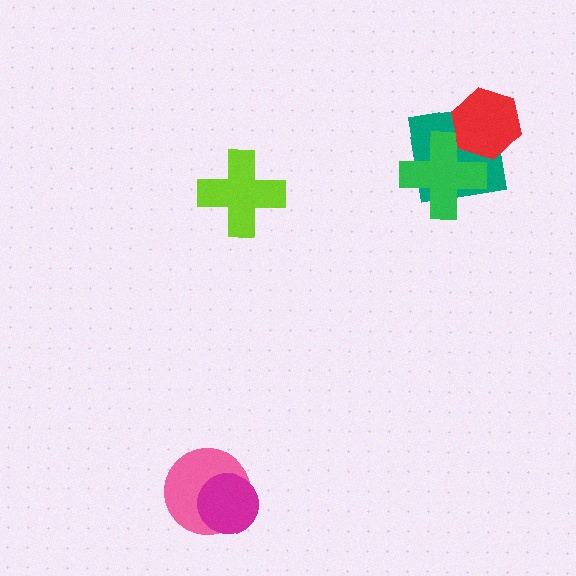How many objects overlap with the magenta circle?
1 object overlaps with the magenta circle.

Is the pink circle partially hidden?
Yes, it is partially covered by another shape.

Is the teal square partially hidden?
Yes, it is partially covered by another shape.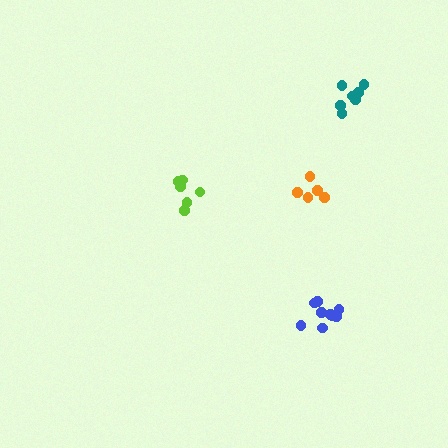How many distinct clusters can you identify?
There are 4 distinct clusters.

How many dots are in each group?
Group 1: 6 dots, Group 2: 5 dots, Group 3: 9 dots, Group 4: 7 dots (27 total).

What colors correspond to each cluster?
The clusters are colored: lime, orange, blue, teal.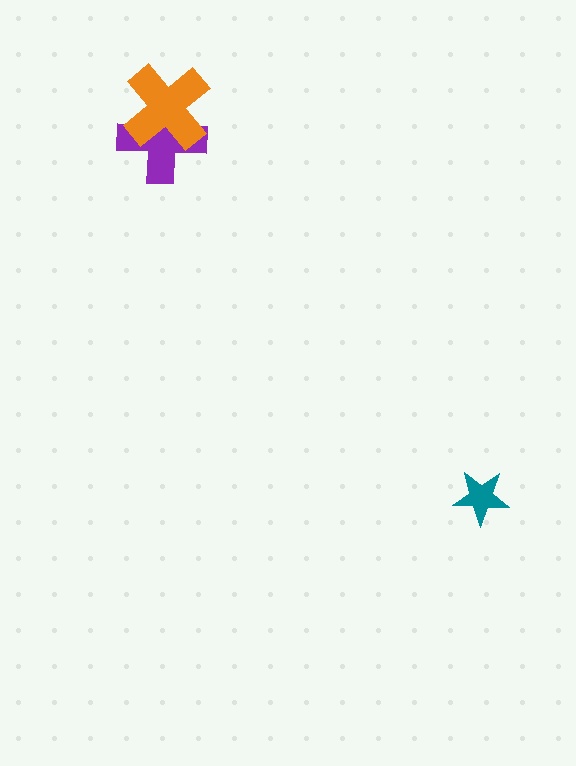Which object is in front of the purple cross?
The orange cross is in front of the purple cross.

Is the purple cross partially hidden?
Yes, it is partially covered by another shape.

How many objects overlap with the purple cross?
1 object overlaps with the purple cross.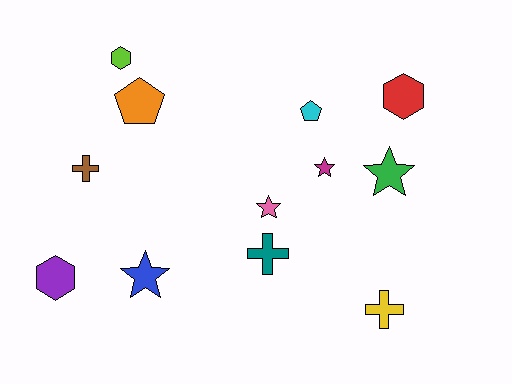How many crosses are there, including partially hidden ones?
There are 3 crosses.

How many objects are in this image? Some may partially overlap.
There are 12 objects.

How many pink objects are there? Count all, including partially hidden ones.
There is 1 pink object.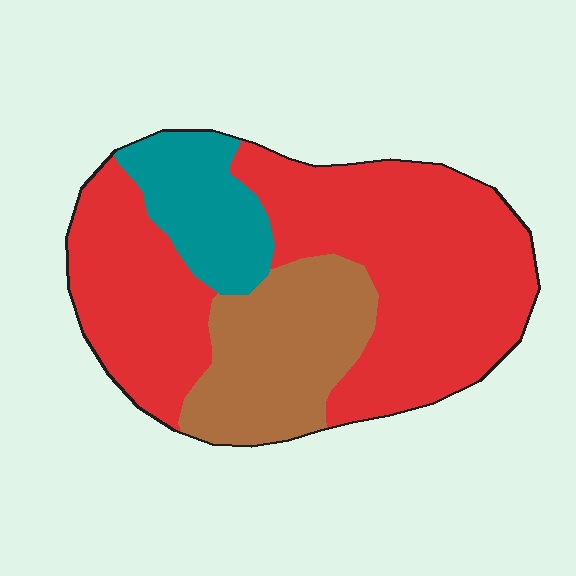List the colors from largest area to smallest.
From largest to smallest: red, brown, teal.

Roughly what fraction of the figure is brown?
Brown takes up less than a quarter of the figure.